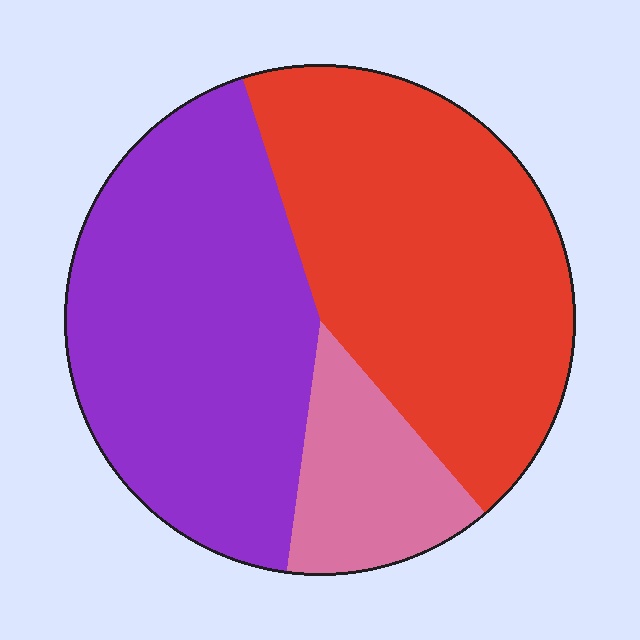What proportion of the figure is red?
Red covers around 45% of the figure.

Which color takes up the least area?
Pink, at roughly 15%.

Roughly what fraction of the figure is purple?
Purple covers roughly 45% of the figure.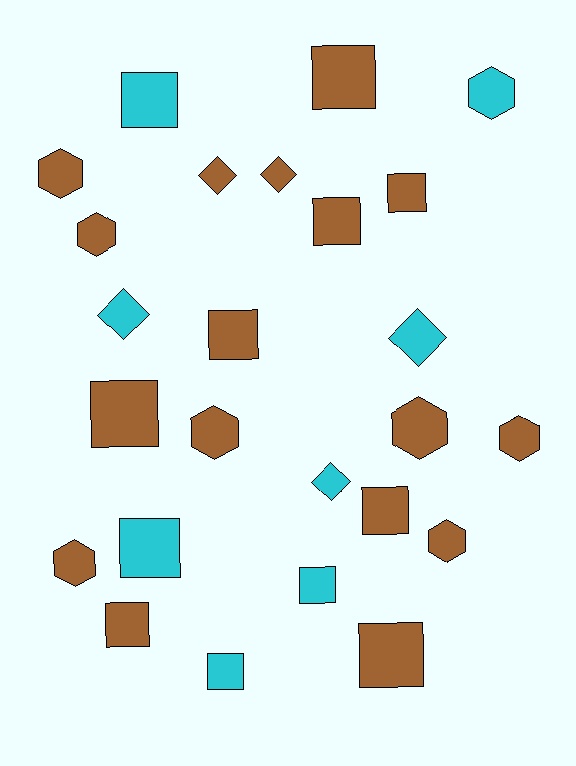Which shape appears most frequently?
Square, with 12 objects.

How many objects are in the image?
There are 25 objects.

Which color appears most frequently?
Brown, with 17 objects.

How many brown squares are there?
There are 8 brown squares.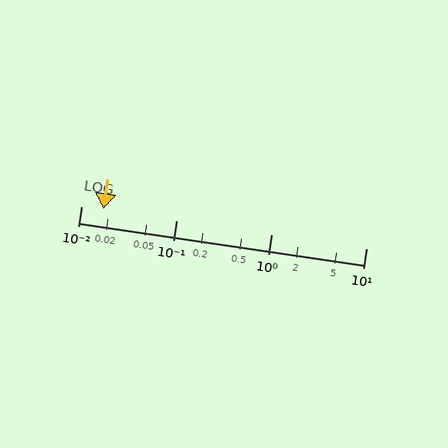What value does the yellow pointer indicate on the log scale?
The pointer indicates approximately 0.017.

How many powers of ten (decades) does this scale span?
The scale spans 3 decades, from 0.01 to 10.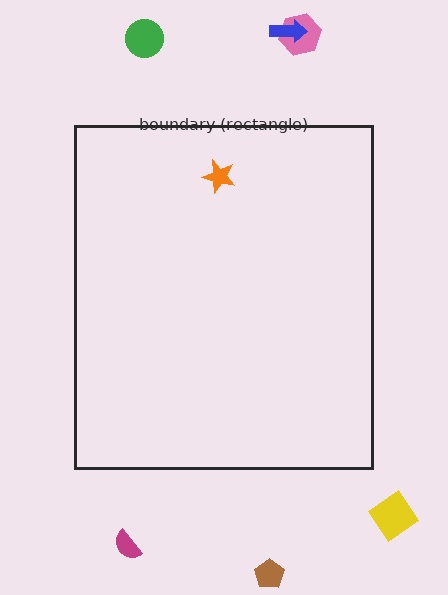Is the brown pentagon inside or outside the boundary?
Outside.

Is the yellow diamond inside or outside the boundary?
Outside.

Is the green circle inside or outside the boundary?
Outside.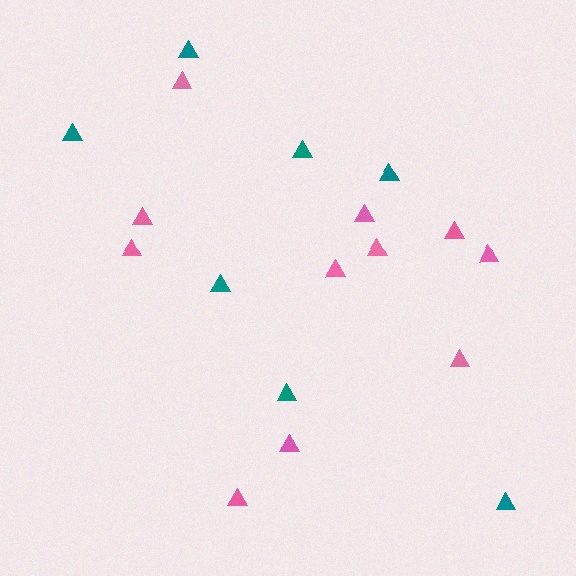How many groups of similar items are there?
There are 2 groups: one group of pink triangles (11) and one group of teal triangles (7).